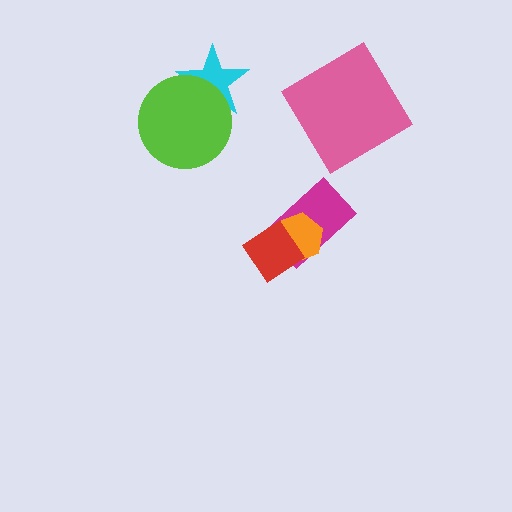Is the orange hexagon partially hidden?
Yes, it is partially covered by another shape.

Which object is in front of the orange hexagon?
The red diamond is in front of the orange hexagon.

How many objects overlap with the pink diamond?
0 objects overlap with the pink diamond.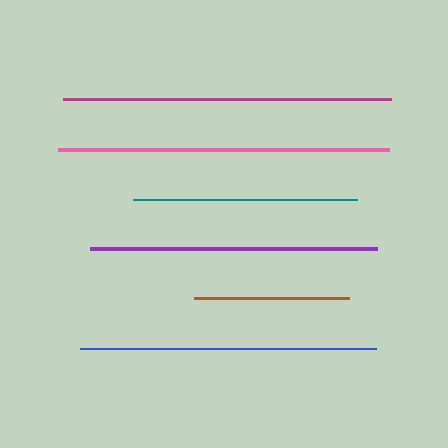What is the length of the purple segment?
The purple segment is approximately 287 pixels long.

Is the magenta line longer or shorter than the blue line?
The magenta line is longer than the blue line.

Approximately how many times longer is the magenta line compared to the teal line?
The magenta line is approximately 1.5 times the length of the teal line.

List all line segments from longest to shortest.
From longest to shortest: pink, magenta, blue, purple, teal, brown.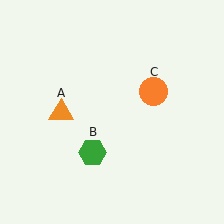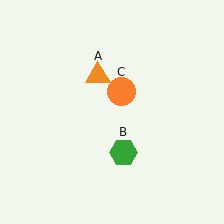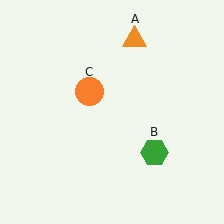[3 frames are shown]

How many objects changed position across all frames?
3 objects changed position: orange triangle (object A), green hexagon (object B), orange circle (object C).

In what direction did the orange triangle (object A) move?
The orange triangle (object A) moved up and to the right.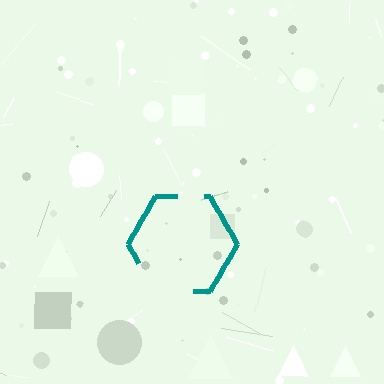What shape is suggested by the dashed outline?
The dashed outline suggests a hexagon.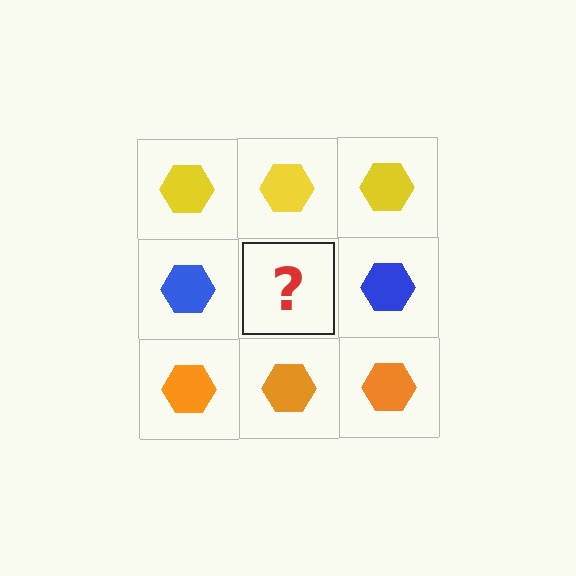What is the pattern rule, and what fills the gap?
The rule is that each row has a consistent color. The gap should be filled with a blue hexagon.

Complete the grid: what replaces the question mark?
The question mark should be replaced with a blue hexagon.